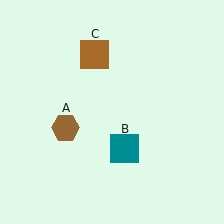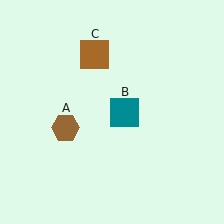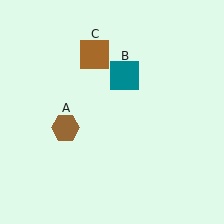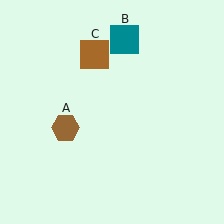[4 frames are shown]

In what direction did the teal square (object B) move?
The teal square (object B) moved up.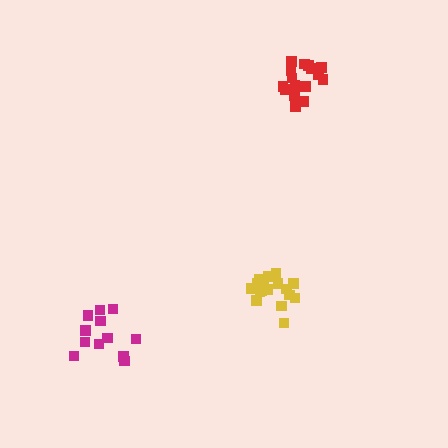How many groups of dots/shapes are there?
There are 3 groups.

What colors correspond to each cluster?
The clusters are colored: red, magenta, yellow.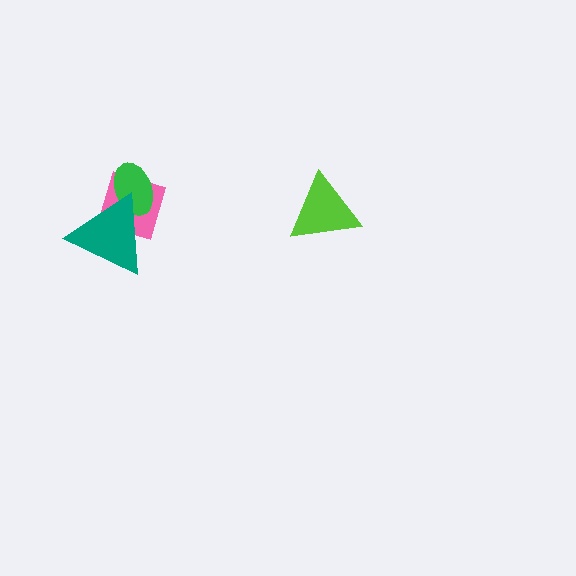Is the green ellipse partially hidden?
Yes, it is partially covered by another shape.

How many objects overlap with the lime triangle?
0 objects overlap with the lime triangle.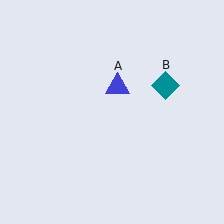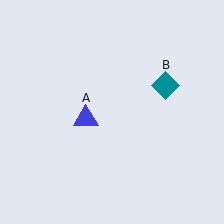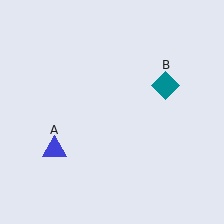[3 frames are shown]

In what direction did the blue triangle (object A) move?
The blue triangle (object A) moved down and to the left.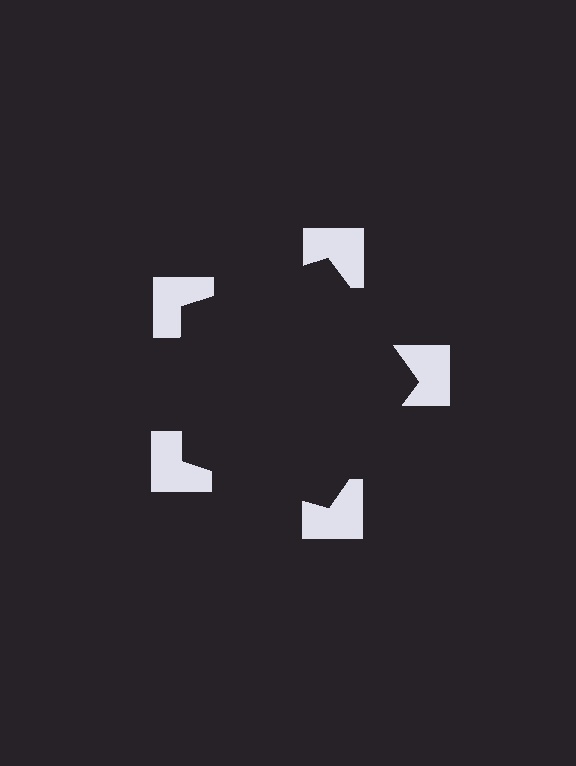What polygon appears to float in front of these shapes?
An illusory pentagon — its edges are inferred from the aligned wedge cuts in the notched squares, not physically drawn.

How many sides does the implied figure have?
5 sides.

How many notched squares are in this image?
There are 5 — one at each vertex of the illusory pentagon.